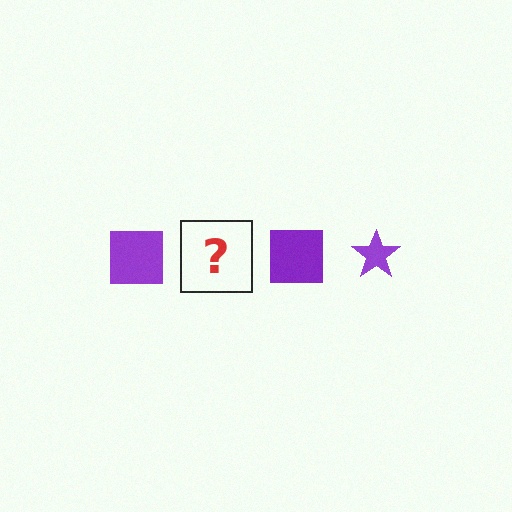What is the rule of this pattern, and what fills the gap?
The rule is that the pattern cycles through square, star shapes in purple. The gap should be filled with a purple star.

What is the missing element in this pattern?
The missing element is a purple star.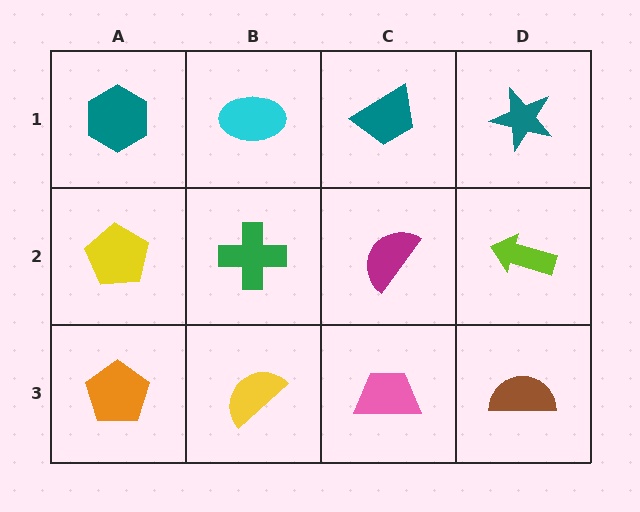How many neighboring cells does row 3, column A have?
2.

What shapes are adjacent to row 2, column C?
A teal trapezoid (row 1, column C), a pink trapezoid (row 3, column C), a green cross (row 2, column B), a lime arrow (row 2, column D).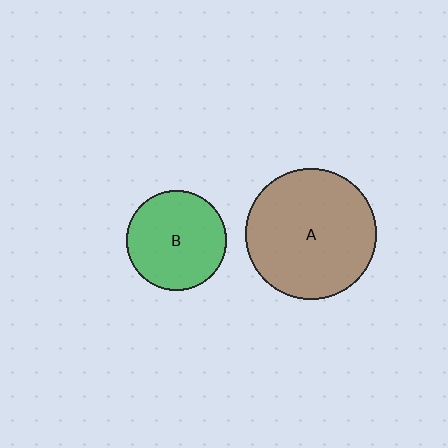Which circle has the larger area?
Circle A (brown).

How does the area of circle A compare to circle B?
Approximately 1.7 times.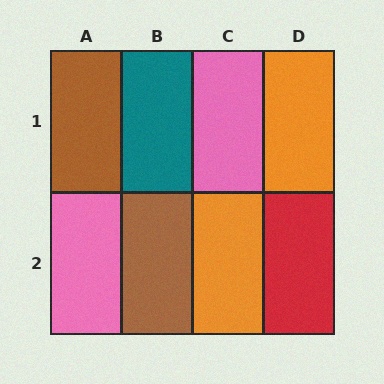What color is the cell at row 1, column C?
Pink.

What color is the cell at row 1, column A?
Brown.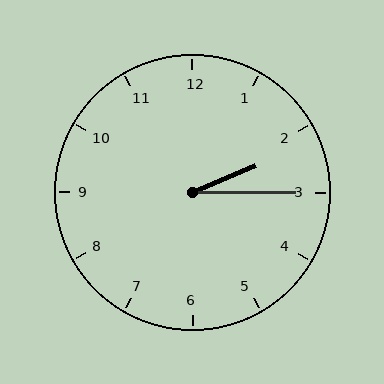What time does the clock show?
2:15.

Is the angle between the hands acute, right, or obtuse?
It is acute.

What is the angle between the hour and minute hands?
Approximately 22 degrees.